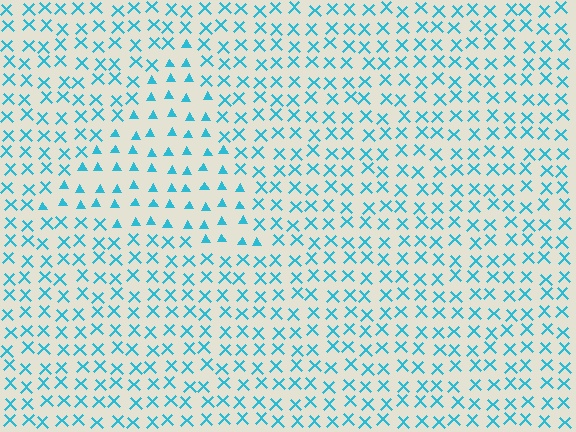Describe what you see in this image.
The image is filled with small cyan elements arranged in a uniform grid. A triangle-shaped region contains triangles, while the surrounding area contains X marks. The boundary is defined purely by the change in element shape.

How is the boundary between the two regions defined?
The boundary is defined by a change in element shape: triangles inside vs. X marks outside. All elements share the same color and spacing.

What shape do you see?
I see a triangle.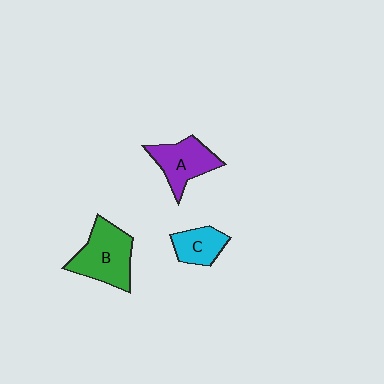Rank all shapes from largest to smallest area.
From largest to smallest: B (green), A (purple), C (cyan).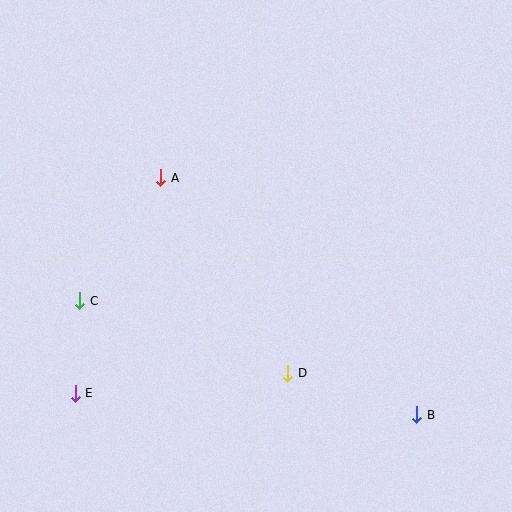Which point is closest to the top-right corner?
Point A is closest to the top-right corner.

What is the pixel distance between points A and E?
The distance between A and E is 232 pixels.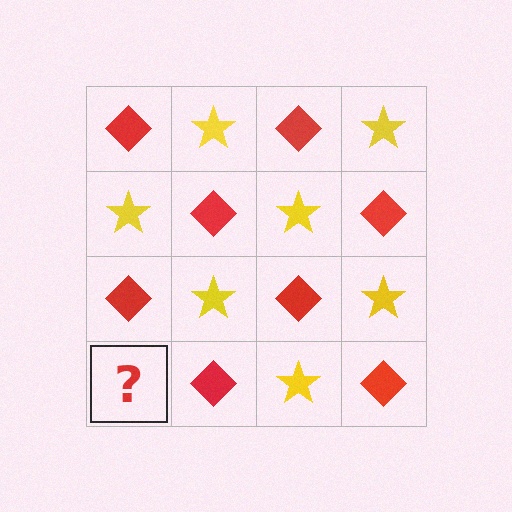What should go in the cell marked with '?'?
The missing cell should contain a yellow star.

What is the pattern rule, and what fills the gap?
The rule is that it alternates red diamond and yellow star in a checkerboard pattern. The gap should be filled with a yellow star.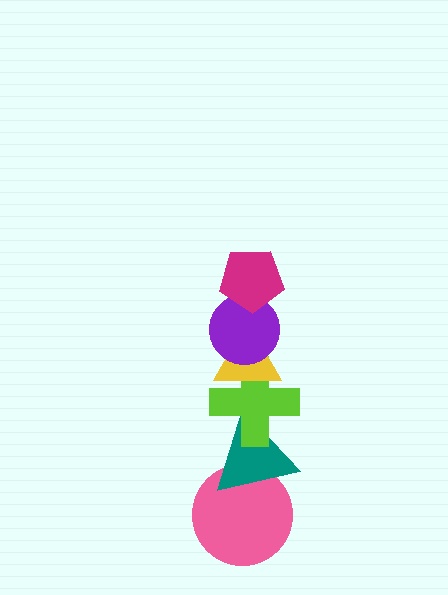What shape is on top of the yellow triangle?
The purple circle is on top of the yellow triangle.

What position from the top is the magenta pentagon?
The magenta pentagon is 1st from the top.